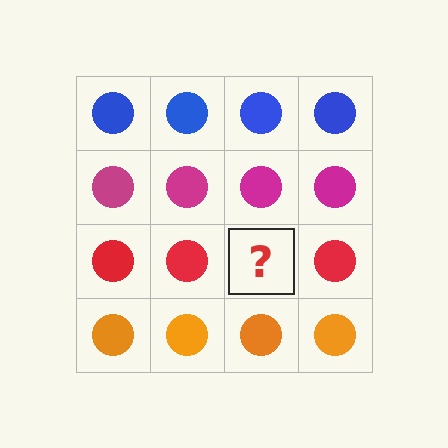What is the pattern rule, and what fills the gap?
The rule is that each row has a consistent color. The gap should be filled with a red circle.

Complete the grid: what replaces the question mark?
The question mark should be replaced with a red circle.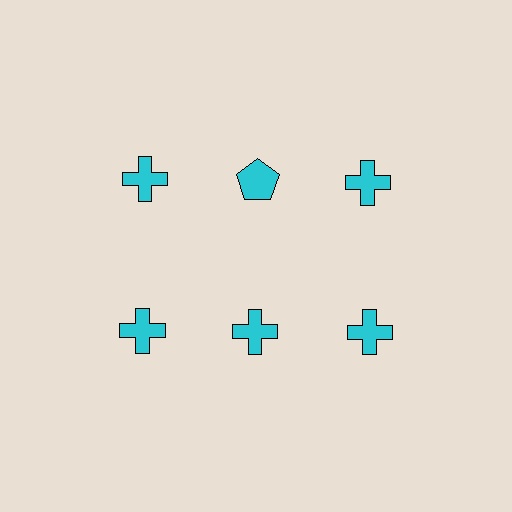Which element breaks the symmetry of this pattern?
The cyan pentagon in the top row, second from left column breaks the symmetry. All other shapes are cyan crosses.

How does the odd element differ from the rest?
It has a different shape: pentagon instead of cross.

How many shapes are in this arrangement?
There are 6 shapes arranged in a grid pattern.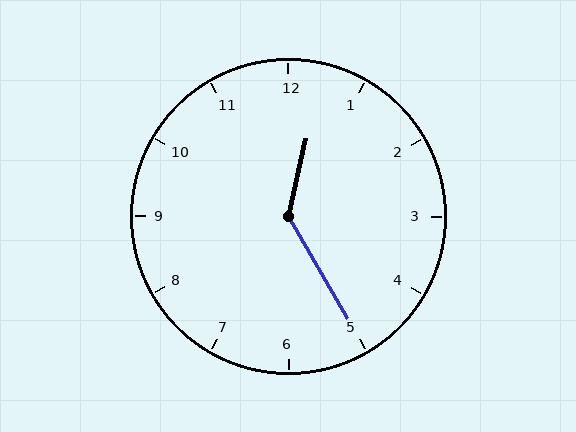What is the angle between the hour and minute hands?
Approximately 138 degrees.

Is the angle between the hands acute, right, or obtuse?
It is obtuse.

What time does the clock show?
12:25.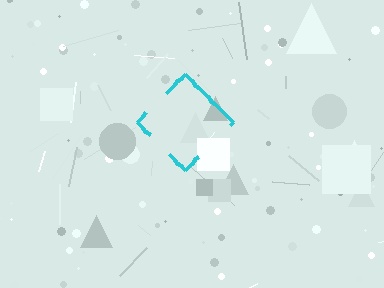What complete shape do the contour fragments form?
The contour fragments form a diamond.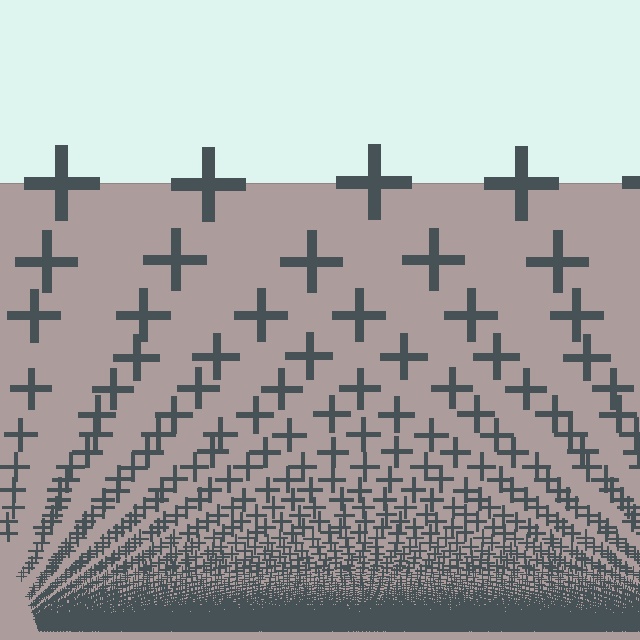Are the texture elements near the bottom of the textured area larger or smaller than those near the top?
Smaller. The gradient is inverted — elements near the bottom are smaller and denser.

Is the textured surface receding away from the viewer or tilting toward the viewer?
The surface appears to tilt toward the viewer. Texture elements get larger and sparser toward the top.